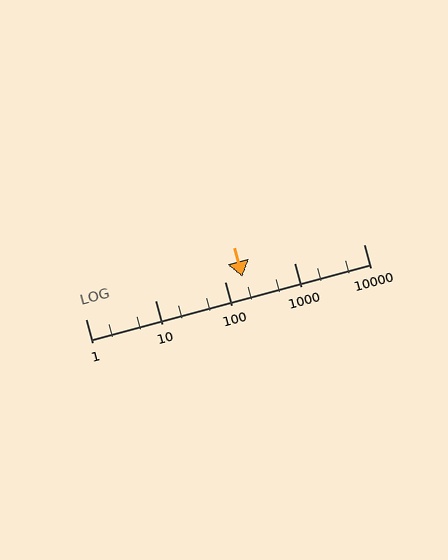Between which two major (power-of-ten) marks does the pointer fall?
The pointer is between 100 and 1000.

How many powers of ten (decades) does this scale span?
The scale spans 4 decades, from 1 to 10000.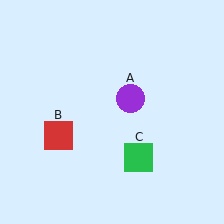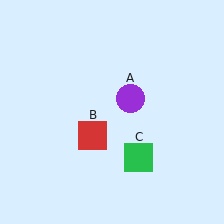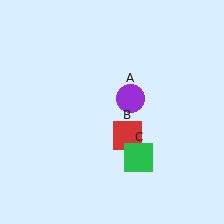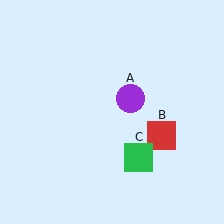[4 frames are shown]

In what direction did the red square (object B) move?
The red square (object B) moved right.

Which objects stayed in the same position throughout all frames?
Purple circle (object A) and green square (object C) remained stationary.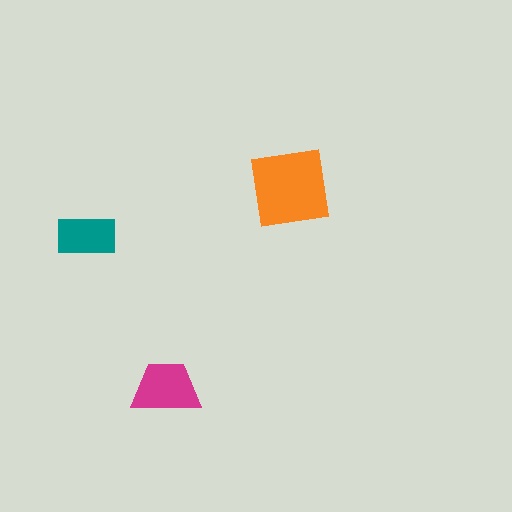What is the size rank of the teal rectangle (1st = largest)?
3rd.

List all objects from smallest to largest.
The teal rectangle, the magenta trapezoid, the orange square.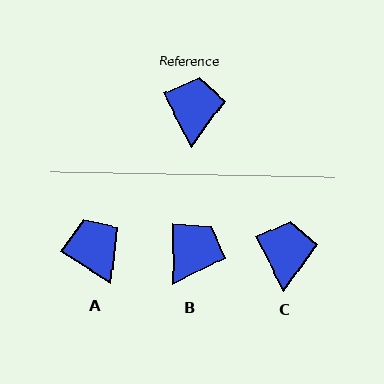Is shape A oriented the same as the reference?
No, it is off by about 30 degrees.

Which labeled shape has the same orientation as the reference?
C.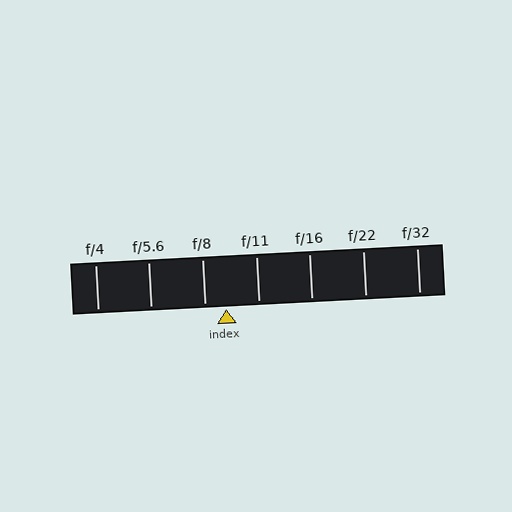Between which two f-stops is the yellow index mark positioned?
The index mark is between f/8 and f/11.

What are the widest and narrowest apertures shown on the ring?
The widest aperture shown is f/4 and the narrowest is f/32.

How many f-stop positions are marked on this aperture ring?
There are 7 f-stop positions marked.